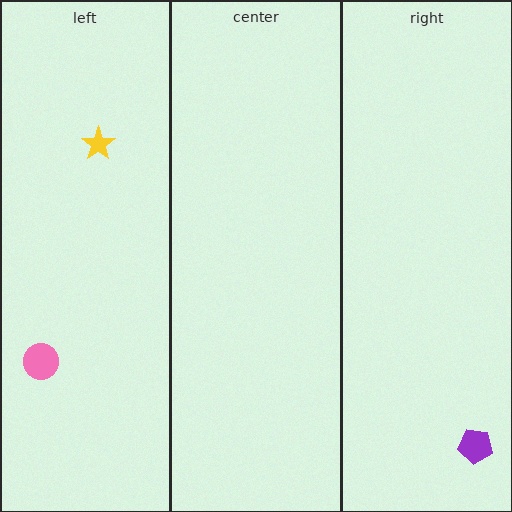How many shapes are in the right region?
1.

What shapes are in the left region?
The pink circle, the yellow star.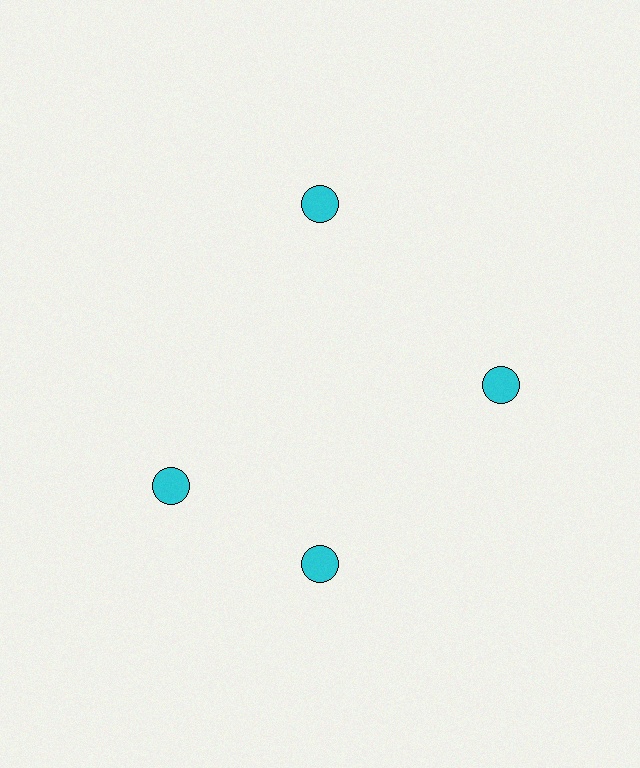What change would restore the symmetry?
The symmetry would be restored by rotating it back into even spacing with its neighbors so that all 4 circles sit at equal angles and equal distance from the center.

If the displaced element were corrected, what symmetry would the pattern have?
It would have 4-fold rotational symmetry — the pattern would map onto itself every 90 degrees.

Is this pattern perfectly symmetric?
No. The 4 cyan circles are arranged in a ring, but one element near the 9 o'clock position is rotated out of alignment along the ring, breaking the 4-fold rotational symmetry.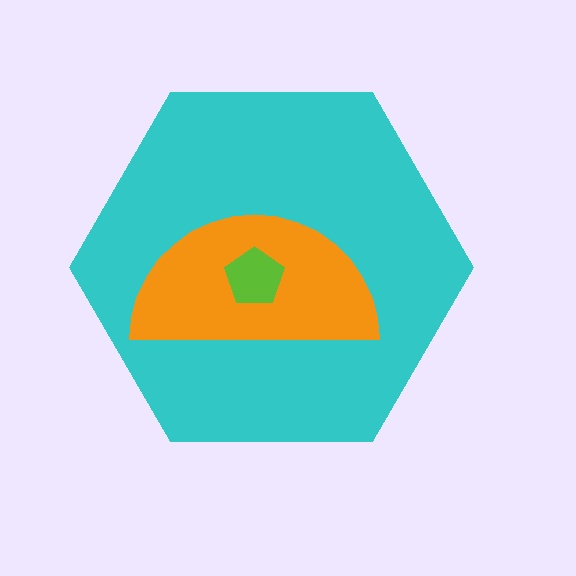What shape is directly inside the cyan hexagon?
The orange semicircle.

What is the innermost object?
The lime pentagon.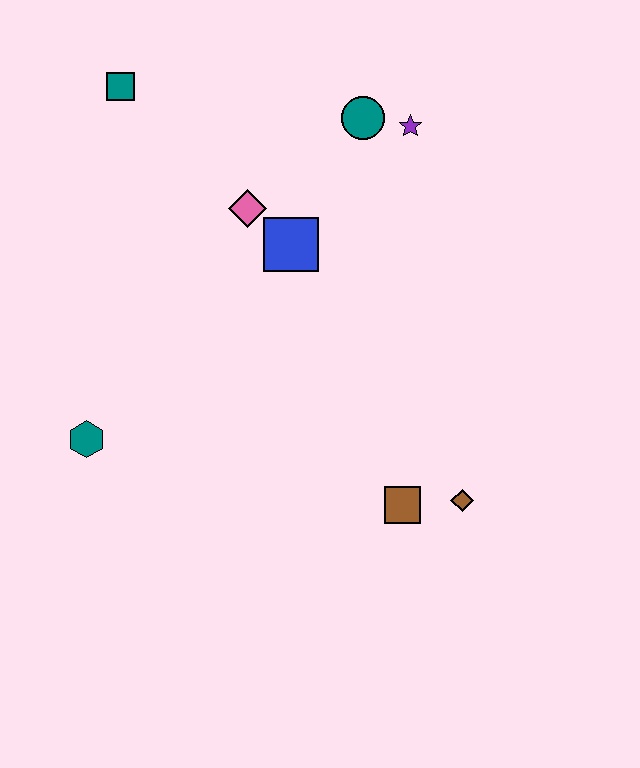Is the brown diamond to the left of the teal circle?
No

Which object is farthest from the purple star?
The teal hexagon is farthest from the purple star.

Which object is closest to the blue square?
The pink diamond is closest to the blue square.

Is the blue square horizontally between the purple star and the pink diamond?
Yes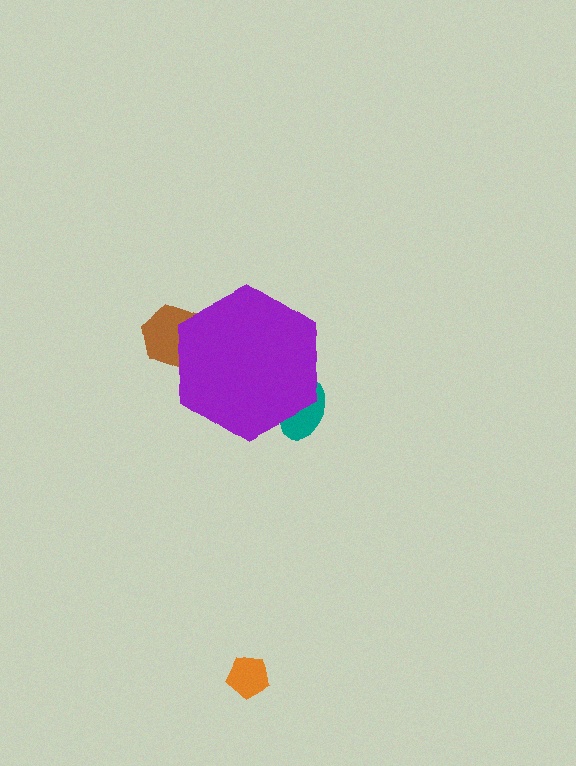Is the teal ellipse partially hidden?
Yes, the teal ellipse is partially hidden behind the purple hexagon.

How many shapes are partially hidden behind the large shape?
2 shapes are partially hidden.